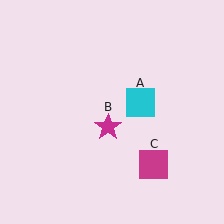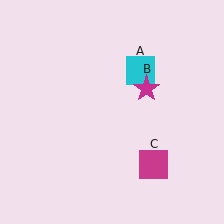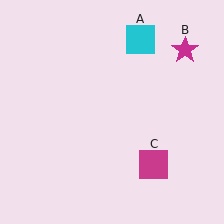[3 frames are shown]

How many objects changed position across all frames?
2 objects changed position: cyan square (object A), magenta star (object B).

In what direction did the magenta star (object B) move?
The magenta star (object B) moved up and to the right.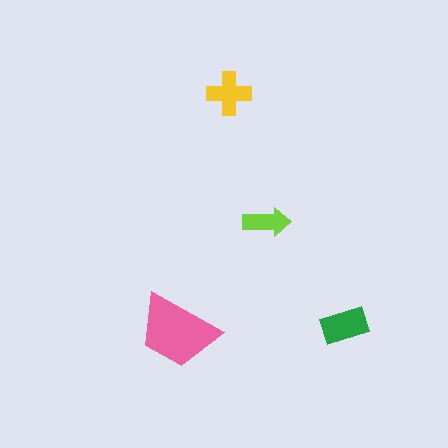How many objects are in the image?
There are 4 objects in the image.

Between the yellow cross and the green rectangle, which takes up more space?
The green rectangle.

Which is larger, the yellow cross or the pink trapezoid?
The pink trapezoid.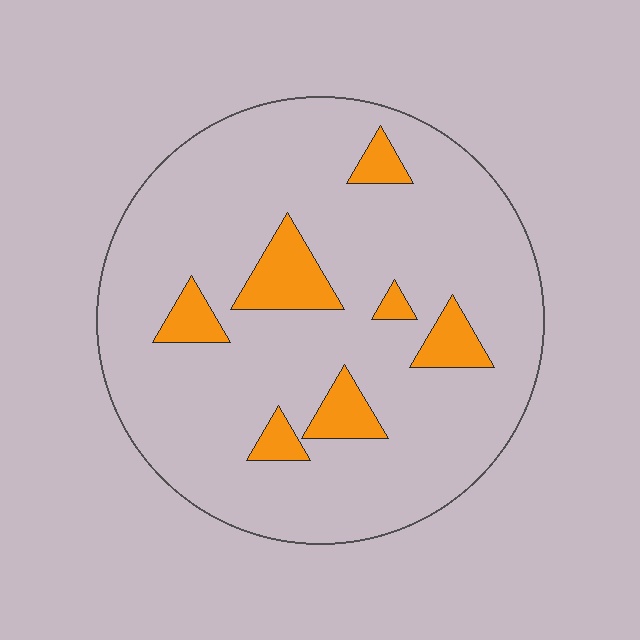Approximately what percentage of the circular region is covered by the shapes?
Approximately 15%.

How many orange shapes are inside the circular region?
7.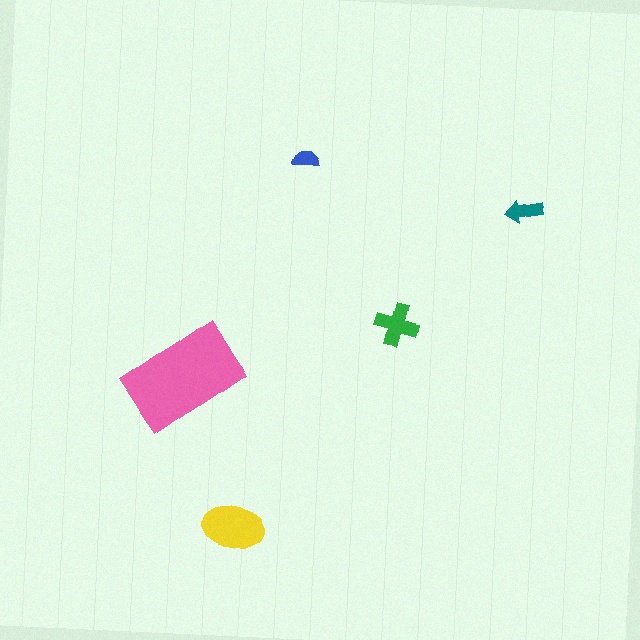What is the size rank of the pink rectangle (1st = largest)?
1st.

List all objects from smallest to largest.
The blue semicircle, the teal arrow, the green cross, the yellow ellipse, the pink rectangle.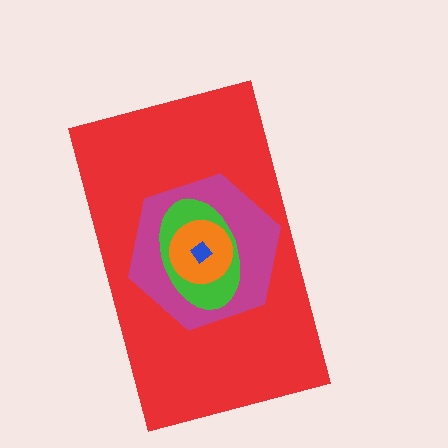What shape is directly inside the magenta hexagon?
The green ellipse.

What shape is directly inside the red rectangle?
The magenta hexagon.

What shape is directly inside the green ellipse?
The orange circle.